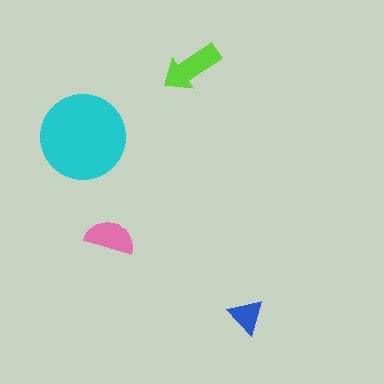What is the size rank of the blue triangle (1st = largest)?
4th.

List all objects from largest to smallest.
The cyan circle, the lime arrow, the pink semicircle, the blue triangle.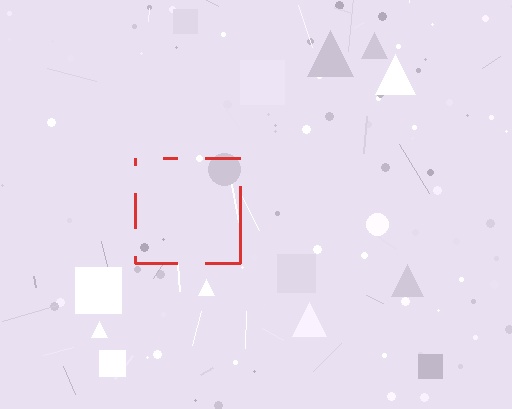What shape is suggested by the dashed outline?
The dashed outline suggests a square.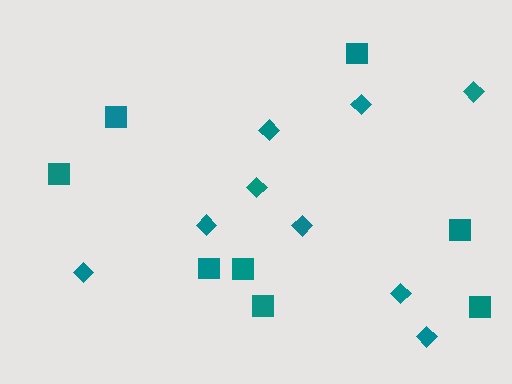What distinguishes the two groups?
There are 2 groups: one group of squares (8) and one group of diamonds (9).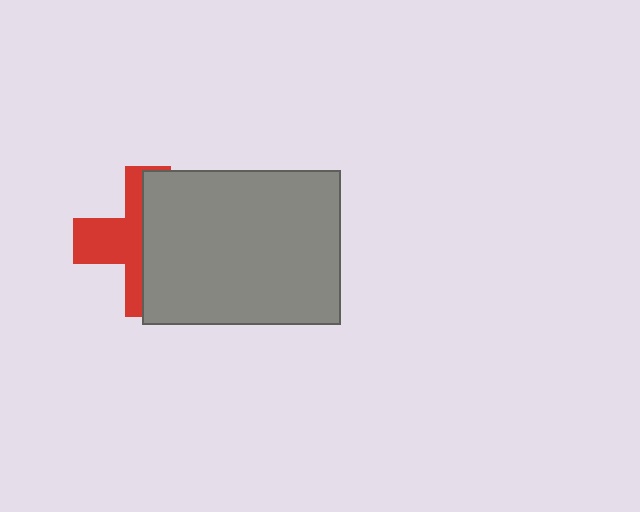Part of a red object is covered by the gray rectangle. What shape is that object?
It is a cross.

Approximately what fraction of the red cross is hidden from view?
Roughly 58% of the red cross is hidden behind the gray rectangle.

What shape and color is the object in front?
The object in front is a gray rectangle.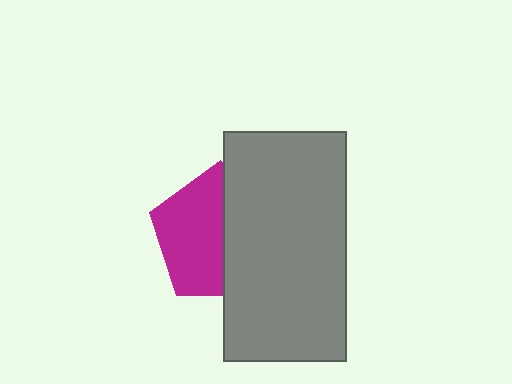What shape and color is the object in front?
The object in front is a gray rectangle.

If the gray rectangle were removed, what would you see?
You would see the complete magenta pentagon.